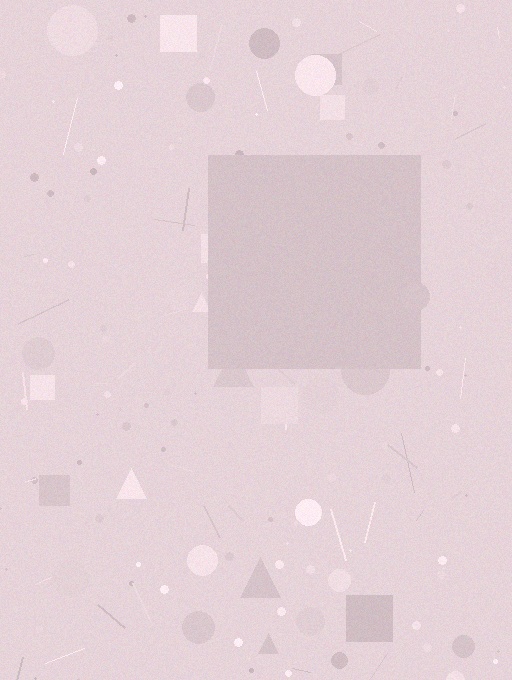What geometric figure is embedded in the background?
A square is embedded in the background.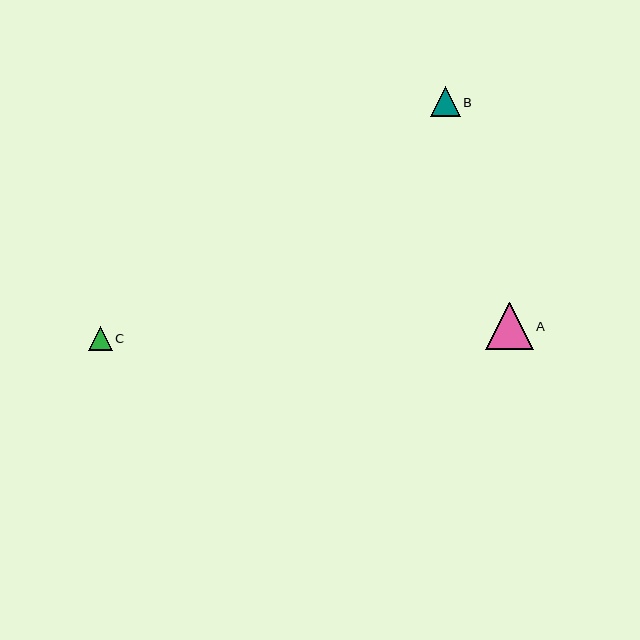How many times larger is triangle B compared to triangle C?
Triangle B is approximately 1.2 times the size of triangle C.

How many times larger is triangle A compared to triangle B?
Triangle A is approximately 1.6 times the size of triangle B.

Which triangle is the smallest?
Triangle C is the smallest with a size of approximately 24 pixels.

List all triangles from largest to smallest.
From largest to smallest: A, B, C.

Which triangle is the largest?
Triangle A is the largest with a size of approximately 47 pixels.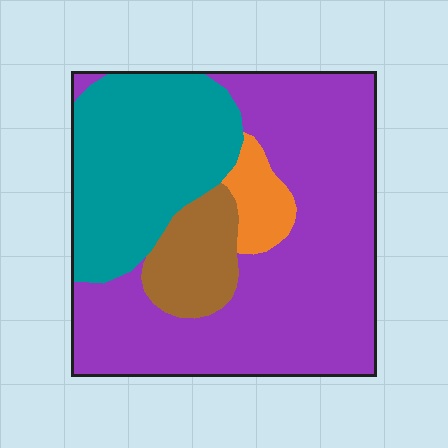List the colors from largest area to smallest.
From largest to smallest: purple, teal, brown, orange.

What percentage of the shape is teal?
Teal takes up about one quarter (1/4) of the shape.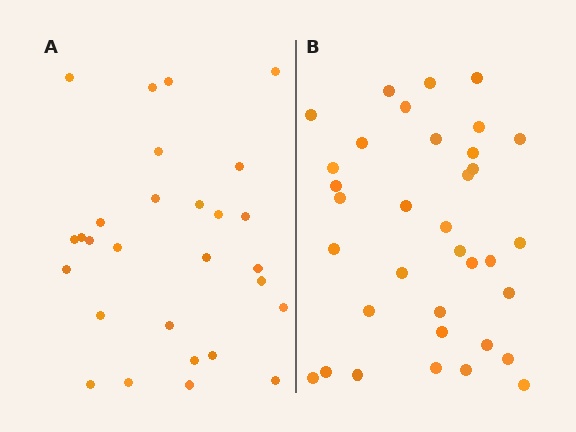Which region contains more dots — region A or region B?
Region B (the right region) has more dots.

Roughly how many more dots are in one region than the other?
Region B has roughly 8 or so more dots than region A.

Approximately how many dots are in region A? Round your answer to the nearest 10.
About 30 dots. (The exact count is 28, which rounds to 30.)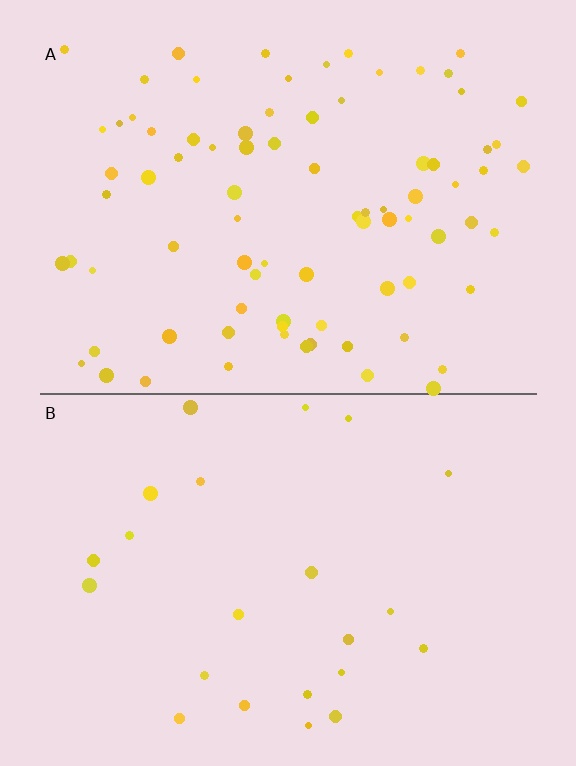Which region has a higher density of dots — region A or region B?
A (the top).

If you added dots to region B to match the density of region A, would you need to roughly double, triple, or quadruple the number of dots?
Approximately quadruple.